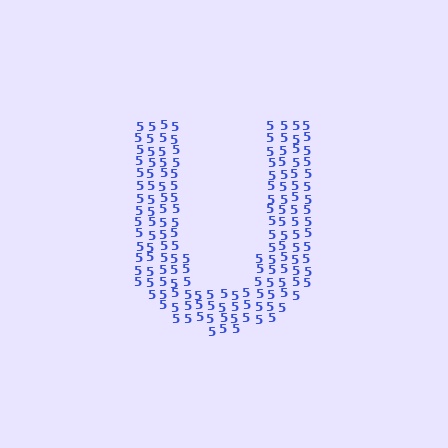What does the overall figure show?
The overall figure shows the letter U.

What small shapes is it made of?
It is made of small digit 5's.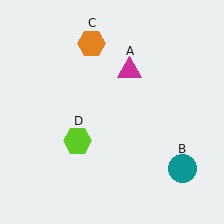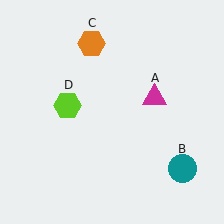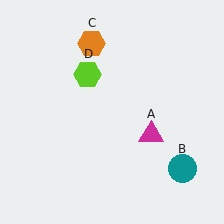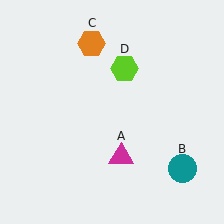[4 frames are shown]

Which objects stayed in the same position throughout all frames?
Teal circle (object B) and orange hexagon (object C) remained stationary.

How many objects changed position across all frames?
2 objects changed position: magenta triangle (object A), lime hexagon (object D).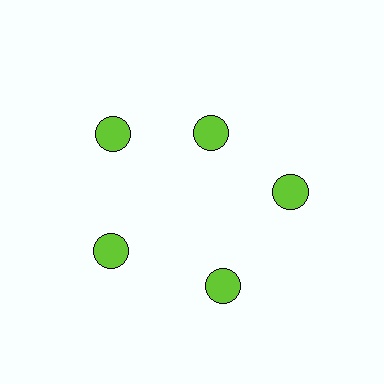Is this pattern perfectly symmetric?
No. The 5 lime circles are arranged in a ring, but one element near the 1 o'clock position is pulled inward toward the center, breaking the 5-fold rotational symmetry.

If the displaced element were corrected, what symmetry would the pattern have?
It would have 5-fold rotational symmetry — the pattern would map onto itself every 72 degrees.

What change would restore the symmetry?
The symmetry would be restored by moving it outward, back onto the ring so that all 5 circles sit at equal angles and equal distance from the center.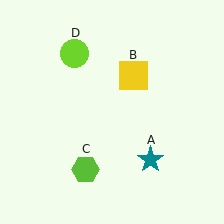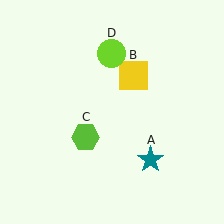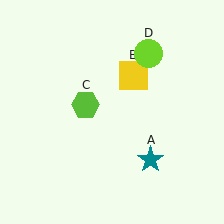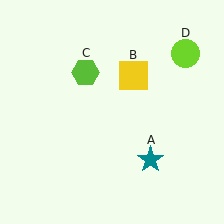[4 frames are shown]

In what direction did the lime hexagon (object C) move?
The lime hexagon (object C) moved up.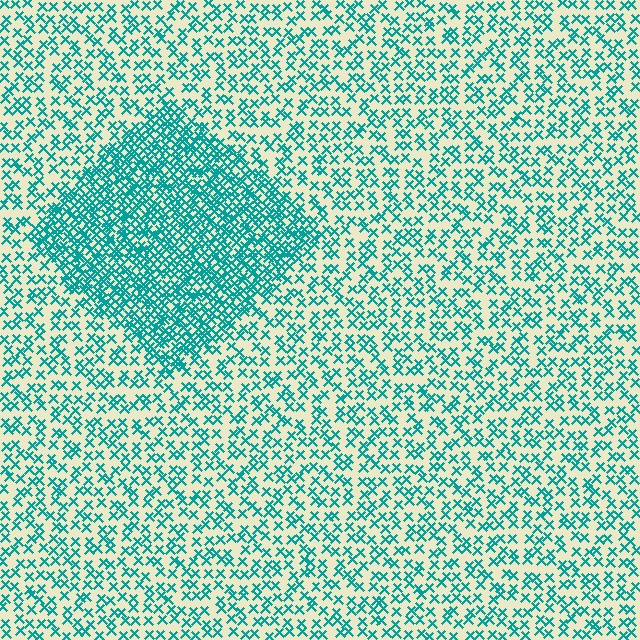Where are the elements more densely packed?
The elements are more densely packed inside the diamond boundary.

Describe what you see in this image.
The image contains small teal elements arranged at two different densities. A diamond-shaped region is visible where the elements are more densely packed than the surrounding area.